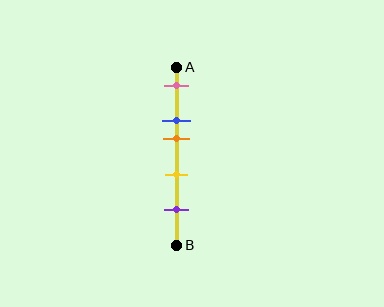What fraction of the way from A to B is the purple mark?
The purple mark is approximately 80% (0.8) of the way from A to B.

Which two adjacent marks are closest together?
The blue and orange marks are the closest adjacent pair.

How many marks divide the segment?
There are 5 marks dividing the segment.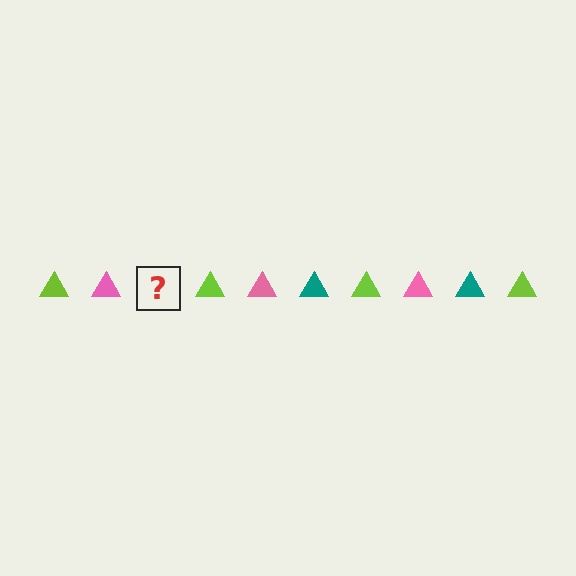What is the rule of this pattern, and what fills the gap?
The rule is that the pattern cycles through lime, pink, teal triangles. The gap should be filled with a teal triangle.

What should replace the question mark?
The question mark should be replaced with a teal triangle.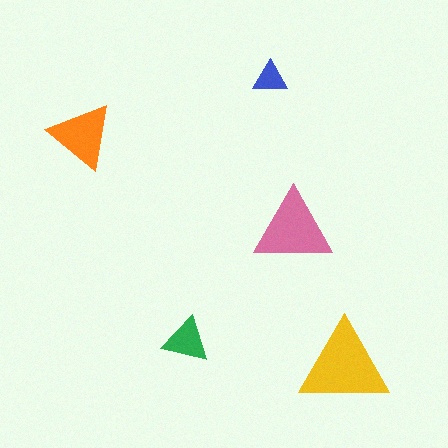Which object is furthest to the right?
The yellow triangle is rightmost.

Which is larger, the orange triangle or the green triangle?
The orange one.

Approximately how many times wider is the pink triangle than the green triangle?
About 1.5 times wider.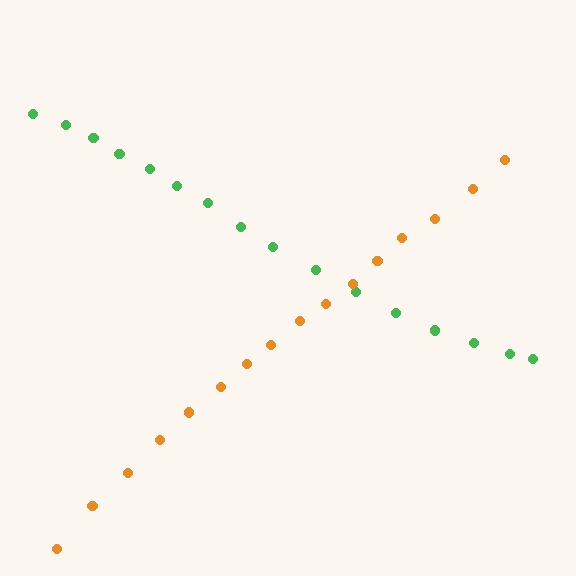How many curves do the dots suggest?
There are 2 distinct paths.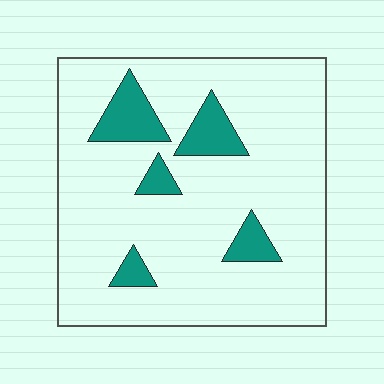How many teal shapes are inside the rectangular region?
5.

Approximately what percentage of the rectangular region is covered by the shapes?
Approximately 15%.